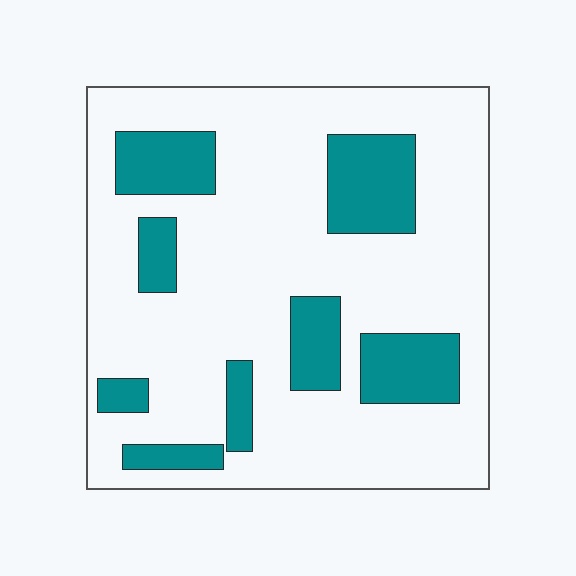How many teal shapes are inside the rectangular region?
8.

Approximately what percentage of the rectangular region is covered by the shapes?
Approximately 25%.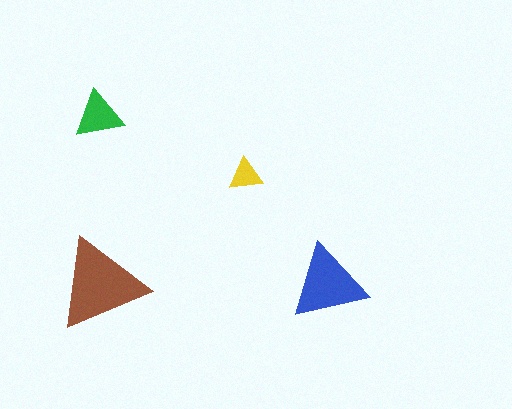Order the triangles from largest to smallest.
the brown one, the blue one, the green one, the yellow one.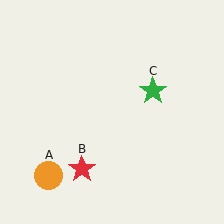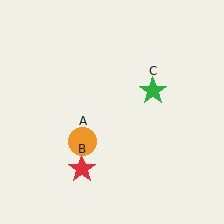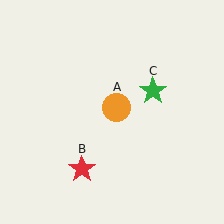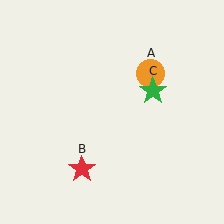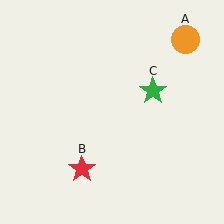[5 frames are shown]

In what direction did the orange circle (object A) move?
The orange circle (object A) moved up and to the right.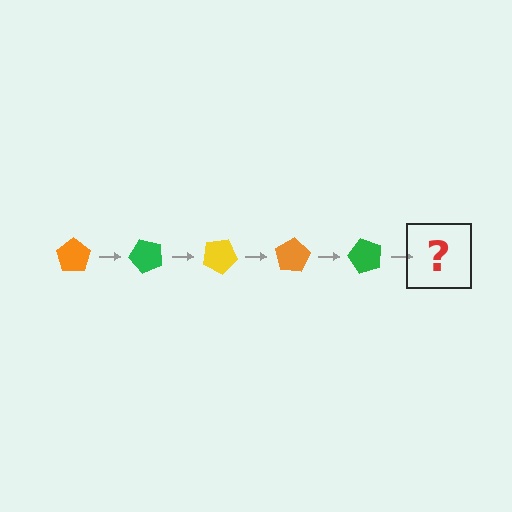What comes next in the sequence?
The next element should be a yellow pentagon, rotated 250 degrees from the start.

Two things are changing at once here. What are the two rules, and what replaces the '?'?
The two rules are that it rotates 50 degrees each step and the color cycles through orange, green, and yellow. The '?' should be a yellow pentagon, rotated 250 degrees from the start.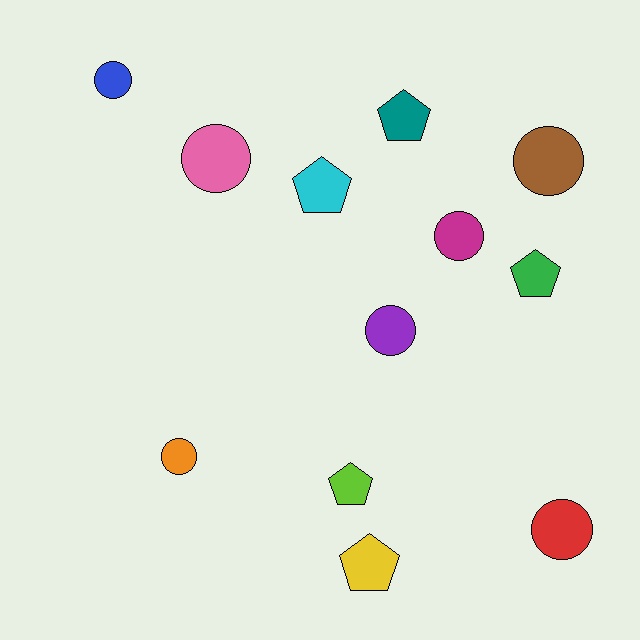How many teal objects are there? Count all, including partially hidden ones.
There is 1 teal object.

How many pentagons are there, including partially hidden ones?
There are 5 pentagons.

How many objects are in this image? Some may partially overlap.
There are 12 objects.